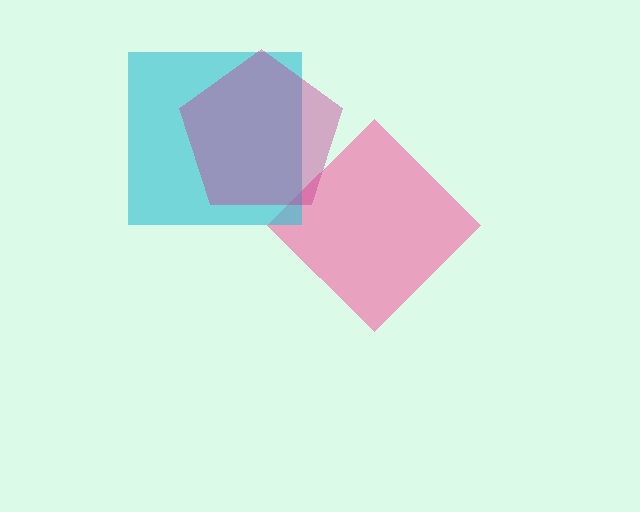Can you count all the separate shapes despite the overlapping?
Yes, there are 3 separate shapes.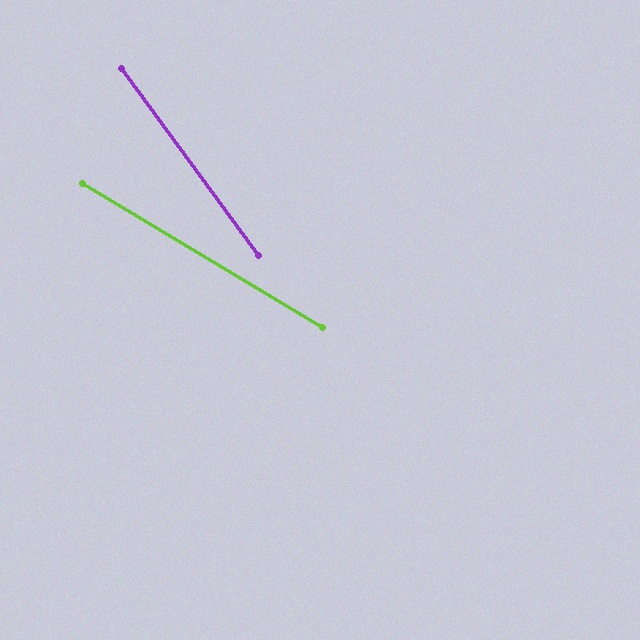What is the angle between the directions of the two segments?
Approximately 23 degrees.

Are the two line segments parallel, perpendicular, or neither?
Neither parallel nor perpendicular — they differ by about 23°.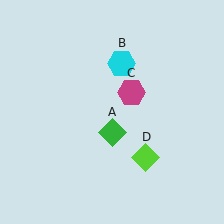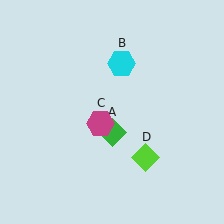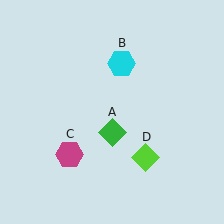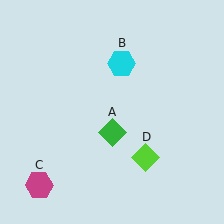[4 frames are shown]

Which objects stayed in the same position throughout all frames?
Green diamond (object A) and cyan hexagon (object B) and lime diamond (object D) remained stationary.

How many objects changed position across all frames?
1 object changed position: magenta hexagon (object C).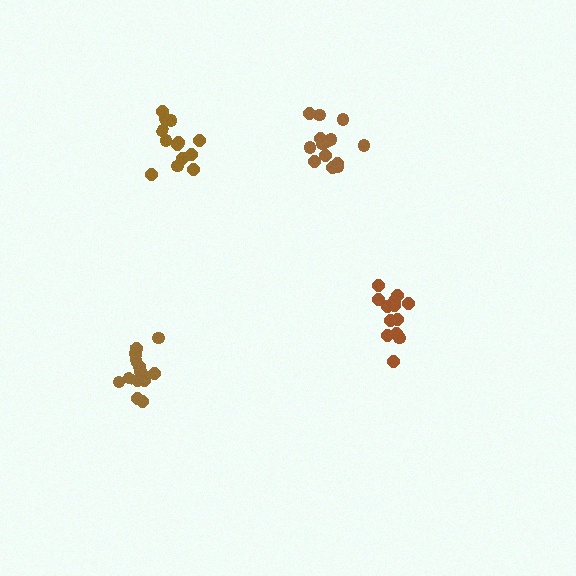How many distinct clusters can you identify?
There are 4 distinct clusters.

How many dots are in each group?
Group 1: 13 dots, Group 2: 13 dots, Group 3: 14 dots, Group 4: 16 dots (56 total).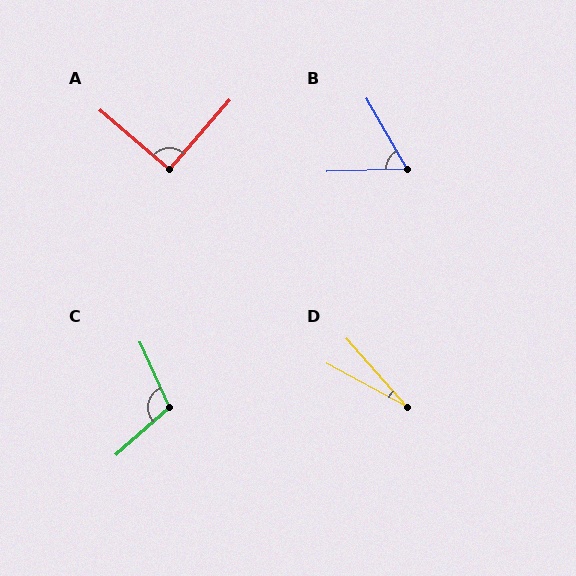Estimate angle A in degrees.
Approximately 90 degrees.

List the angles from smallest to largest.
D (20°), B (62°), A (90°), C (108°).